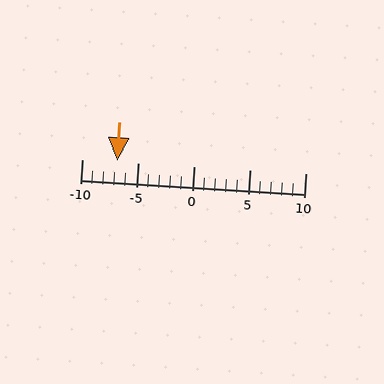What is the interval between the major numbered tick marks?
The major tick marks are spaced 5 units apart.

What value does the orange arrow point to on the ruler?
The orange arrow points to approximately -7.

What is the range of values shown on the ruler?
The ruler shows values from -10 to 10.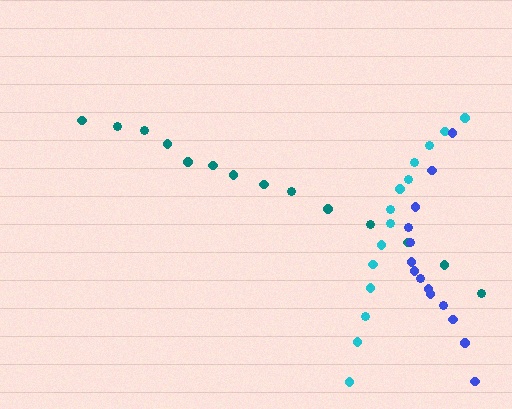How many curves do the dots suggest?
There are 3 distinct paths.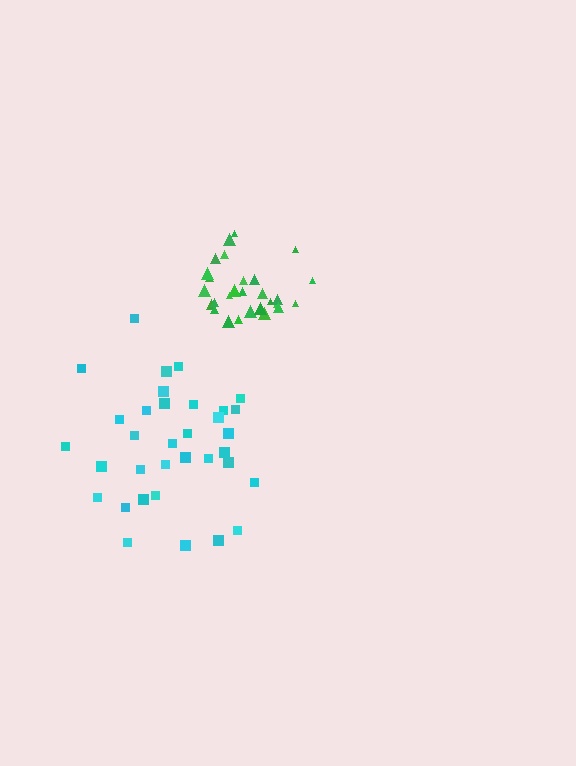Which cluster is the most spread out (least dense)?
Cyan.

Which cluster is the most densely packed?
Green.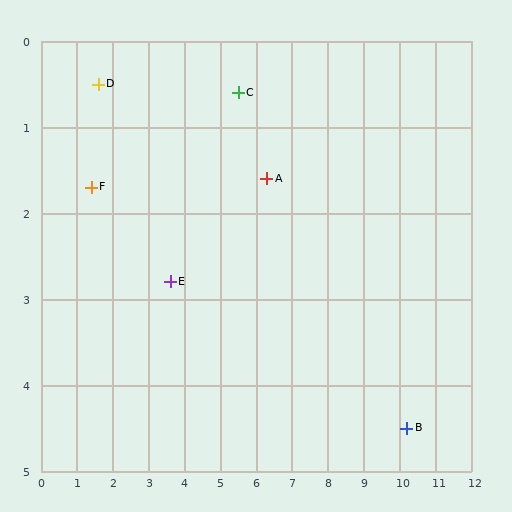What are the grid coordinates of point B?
Point B is at approximately (10.2, 4.5).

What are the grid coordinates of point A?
Point A is at approximately (6.3, 1.6).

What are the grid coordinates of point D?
Point D is at approximately (1.6, 0.5).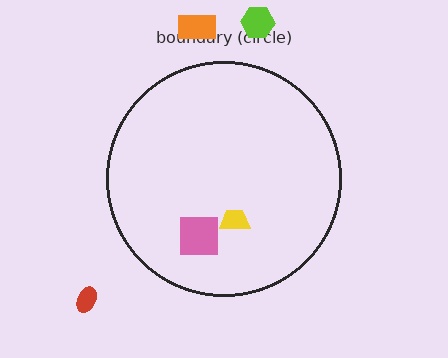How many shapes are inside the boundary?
2 inside, 3 outside.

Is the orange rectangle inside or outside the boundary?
Outside.